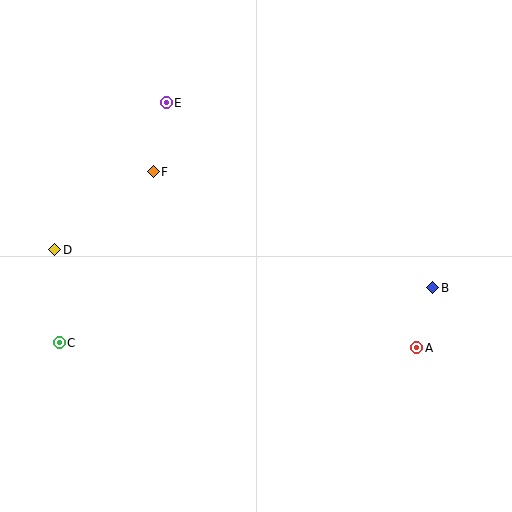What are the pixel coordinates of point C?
Point C is at (59, 343).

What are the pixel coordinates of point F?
Point F is at (153, 172).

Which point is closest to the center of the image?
Point F at (153, 172) is closest to the center.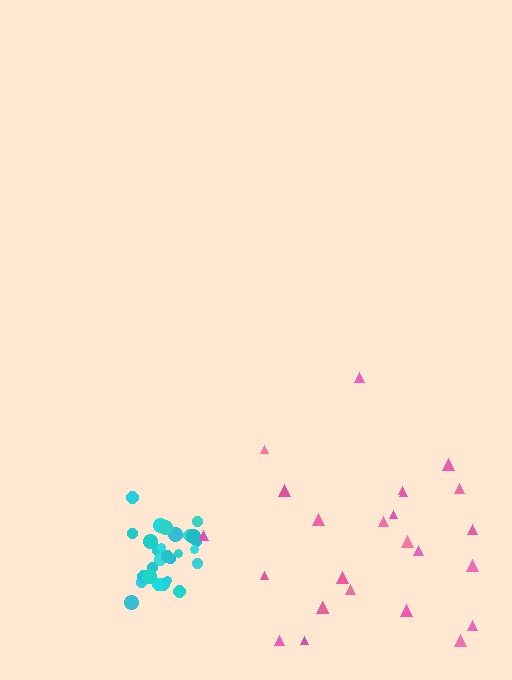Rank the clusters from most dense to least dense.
cyan, pink.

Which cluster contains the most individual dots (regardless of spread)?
Cyan (27).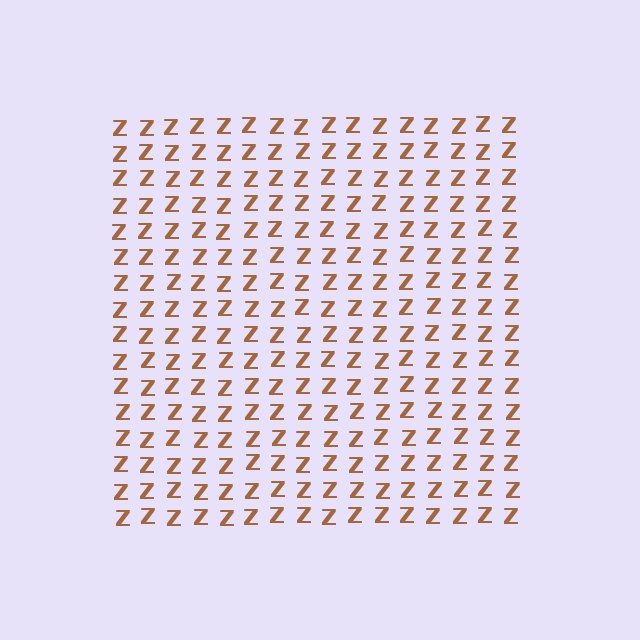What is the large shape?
The large shape is a square.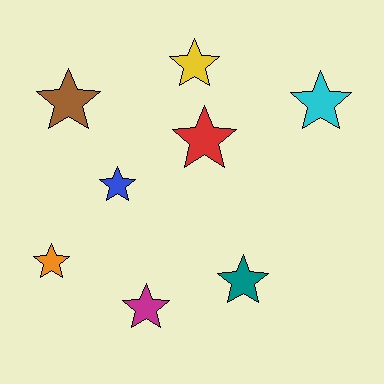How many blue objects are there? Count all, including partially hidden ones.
There is 1 blue object.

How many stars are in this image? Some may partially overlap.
There are 8 stars.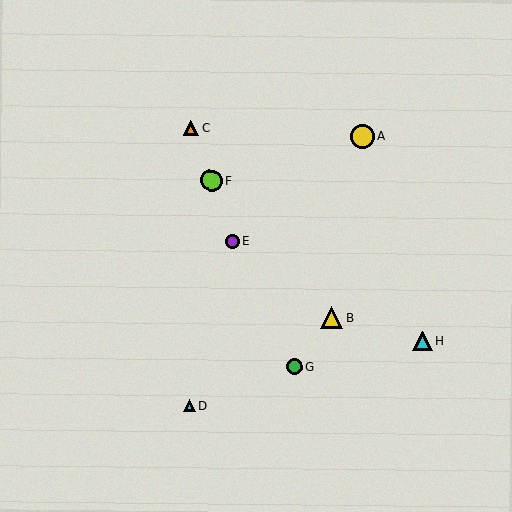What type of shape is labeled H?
Shape H is a cyan triangle.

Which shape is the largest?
The yellow circle (labeled A) is the largest.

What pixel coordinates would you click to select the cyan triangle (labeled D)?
Click at (190, 406) to select the cyan triangle D.